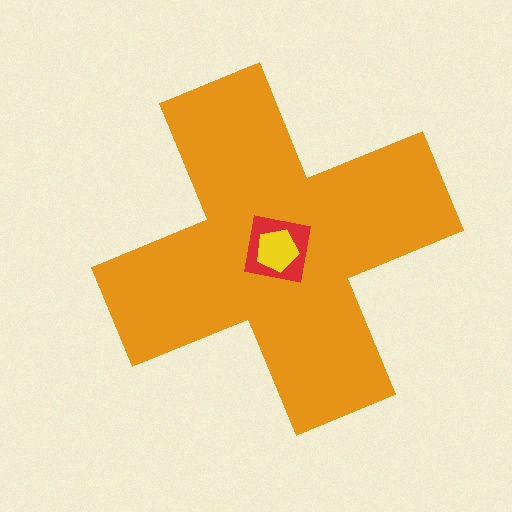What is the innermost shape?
The yellow pentagon.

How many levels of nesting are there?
3.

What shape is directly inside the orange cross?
The red square.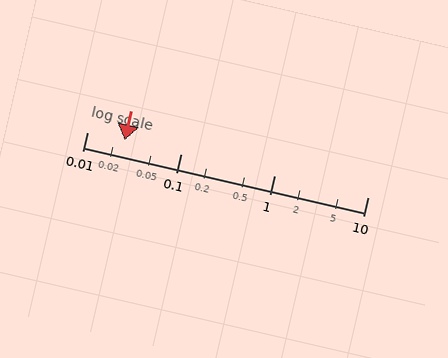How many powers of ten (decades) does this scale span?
The scale spans 3 decades, from 0.01 to 10.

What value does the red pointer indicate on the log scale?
The pointer indicates approximately 0.025.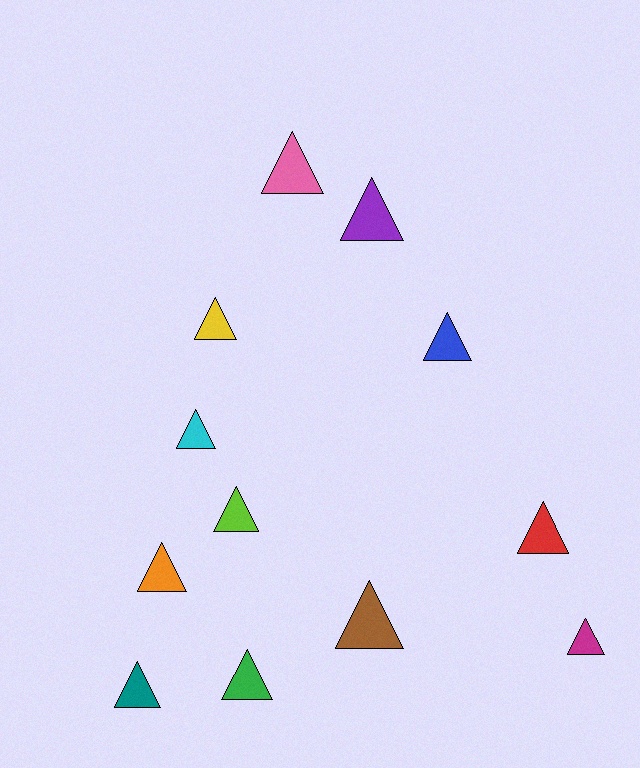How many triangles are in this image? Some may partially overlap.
There are 12 triangles.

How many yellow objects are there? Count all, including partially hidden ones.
There is 1 yellow object.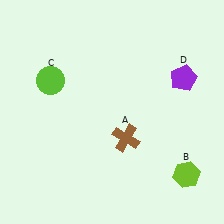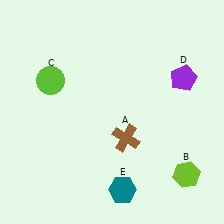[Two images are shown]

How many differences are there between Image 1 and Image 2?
There is 1 difference between the two images.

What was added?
A teal hexagon (E) was added in Image 2.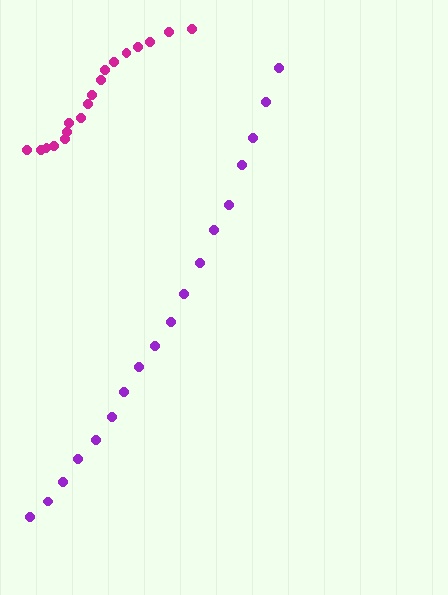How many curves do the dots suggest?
There are 2 distinct paths.